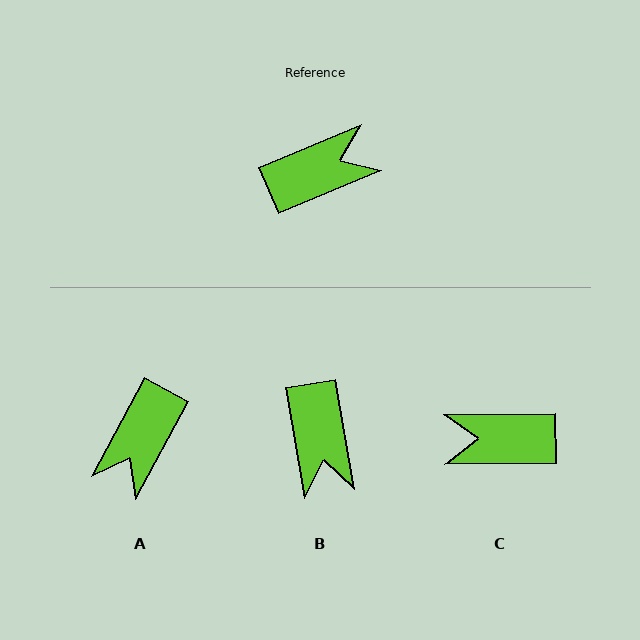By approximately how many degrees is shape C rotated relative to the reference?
Approximately 158 degrees counter-clockwise.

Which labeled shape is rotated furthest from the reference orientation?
C, about 158 degrees away.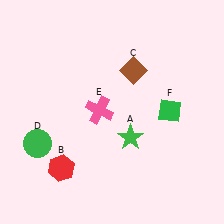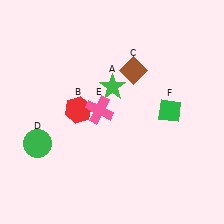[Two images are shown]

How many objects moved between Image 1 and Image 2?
2 objects moved between the two images.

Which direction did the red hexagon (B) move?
The red hexagon (B) moved up.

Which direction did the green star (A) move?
The green star (A) moved up.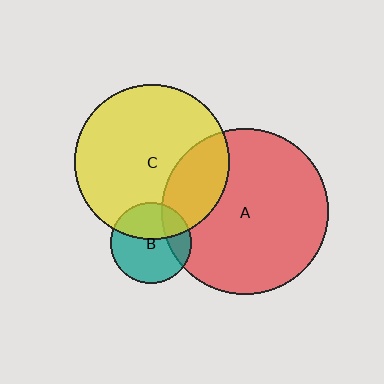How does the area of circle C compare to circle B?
Approximately 3.7 times.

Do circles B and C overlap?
Yes.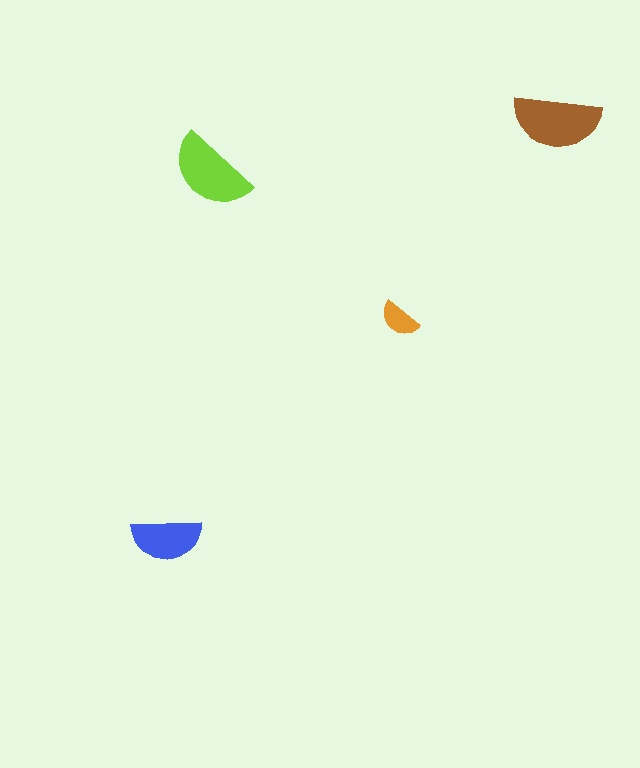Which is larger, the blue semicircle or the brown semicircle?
The brown one.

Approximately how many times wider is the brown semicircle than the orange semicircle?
About 2 times wider.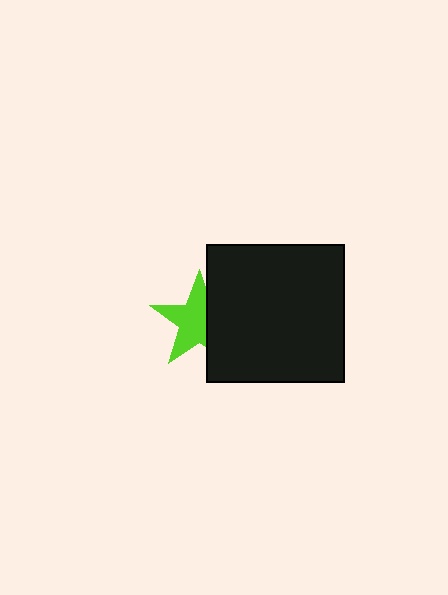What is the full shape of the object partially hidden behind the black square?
The partially hidden object is a lime star.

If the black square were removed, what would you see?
You would see the complete lime star.